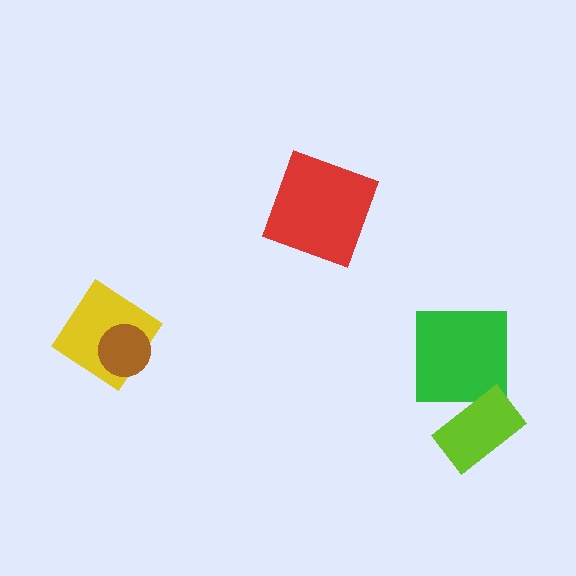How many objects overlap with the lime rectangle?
1 object overlaps with the lime rectangle.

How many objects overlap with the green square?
1 object overlaps with the green square.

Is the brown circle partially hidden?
No, no other shape covers it.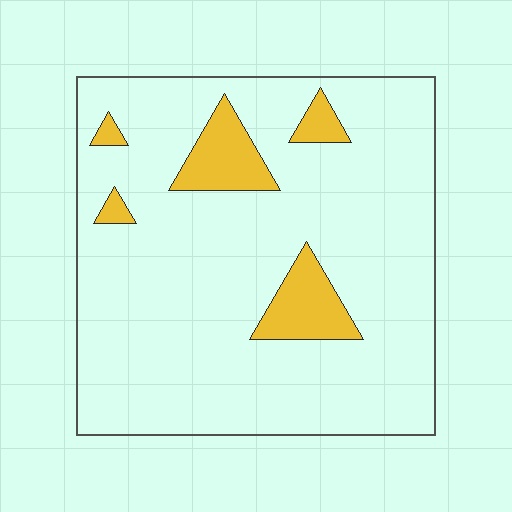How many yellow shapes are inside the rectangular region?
5.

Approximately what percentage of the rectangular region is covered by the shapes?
Approximately 10%.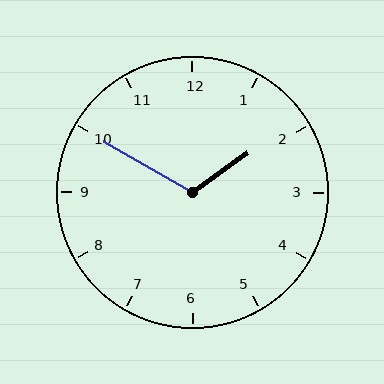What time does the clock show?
1:50.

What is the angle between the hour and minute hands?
Approximately 115 degrees.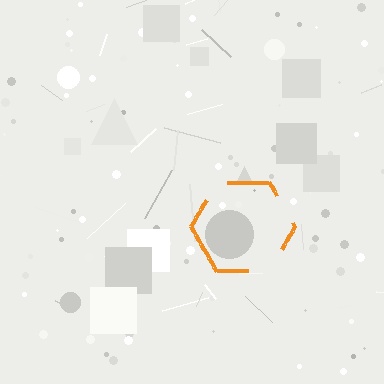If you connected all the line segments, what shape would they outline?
They would outline a hexagon.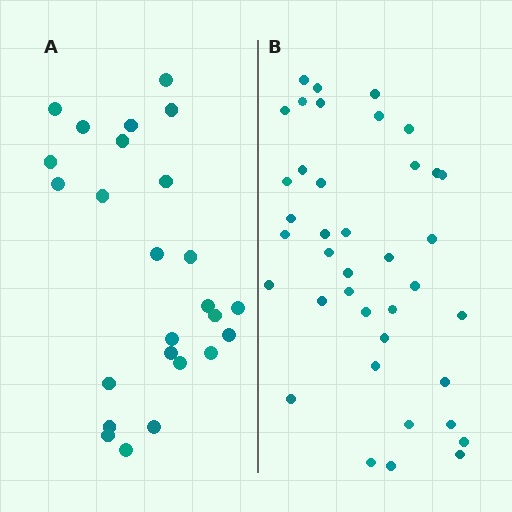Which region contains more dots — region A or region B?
Region B (the right region) has more dots.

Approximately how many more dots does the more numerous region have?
Region B has approximately 15 more dots than region A.